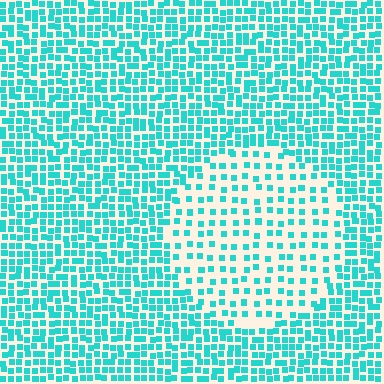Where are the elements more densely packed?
The elements are more densely packed outside the circle boundary.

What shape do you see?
I see a circle.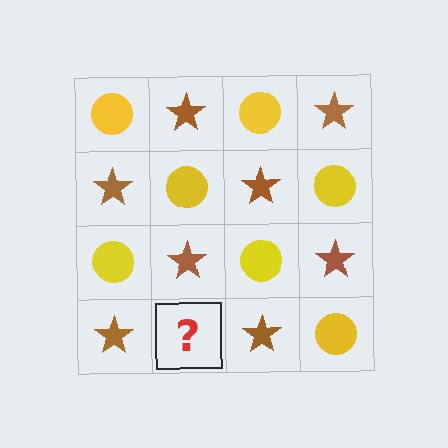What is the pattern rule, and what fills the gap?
The rule is that it alternates yellow circle and brown star in a checkerboard pattern. The gap should be filled with a yellow circle.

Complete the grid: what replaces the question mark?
The question mark should be replaced with a yellow circle.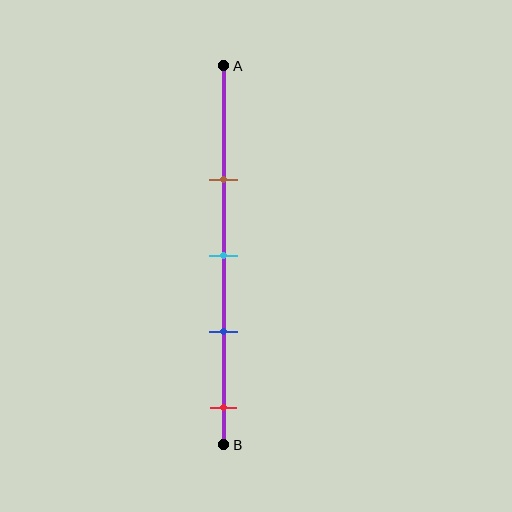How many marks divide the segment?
There are 4 marks dividing the segment.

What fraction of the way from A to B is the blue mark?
The blue mark is approximately 70% (0.7) of the way from A to B.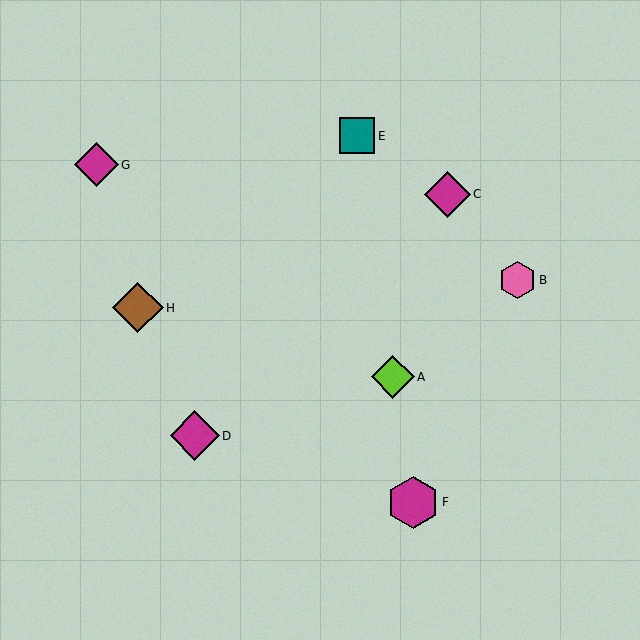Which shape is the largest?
The magenta hexagon (labeled F) is the largest.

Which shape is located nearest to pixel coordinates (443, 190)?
The magenta diamond (labeled C) at (447, 194) is nearest to that location.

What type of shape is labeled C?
Shape C is a magenta diamond.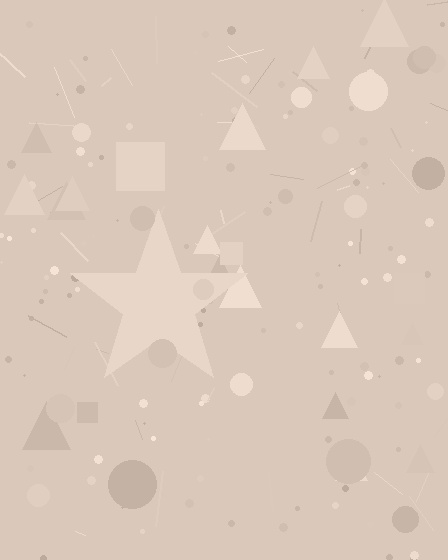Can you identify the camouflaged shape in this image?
The camouflaged shape is a star.